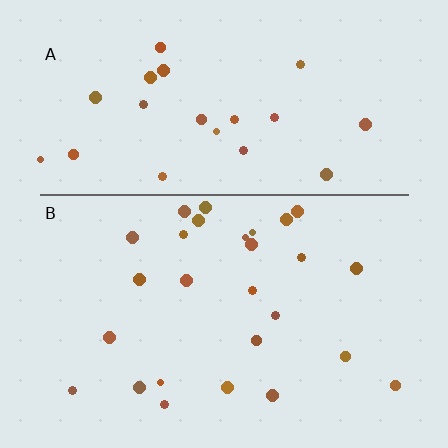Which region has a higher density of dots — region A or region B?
B (the bottom).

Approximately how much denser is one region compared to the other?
Approximately 1.2× — region B over region A.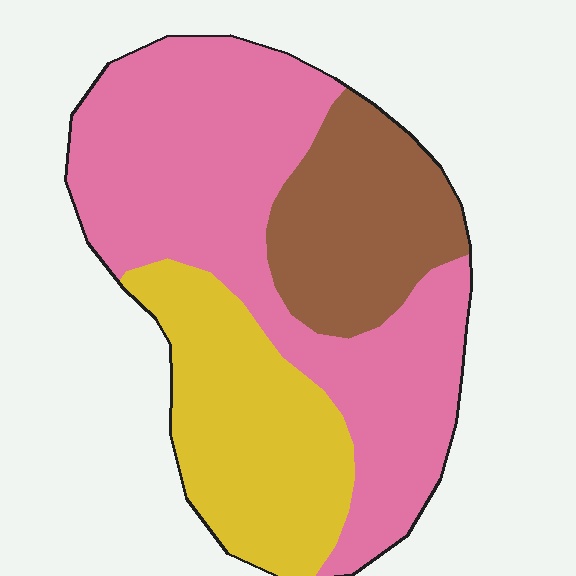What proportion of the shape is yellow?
Yellow covers around 25% of the shape.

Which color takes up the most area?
Pink, at roughly 50%.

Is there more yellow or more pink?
Pink.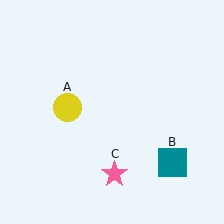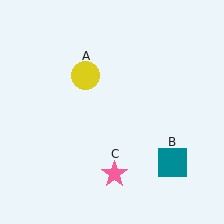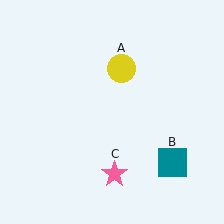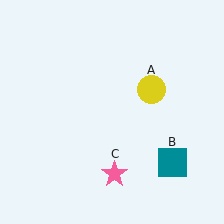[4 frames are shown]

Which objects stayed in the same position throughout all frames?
Teal square (object B) and pink star (object C) remained stationary.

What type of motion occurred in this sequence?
The yellow circle (object A) rotated clockwise around the center of the scene.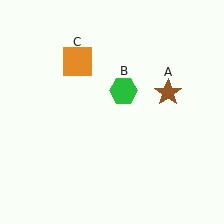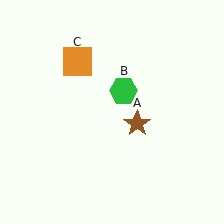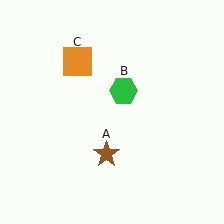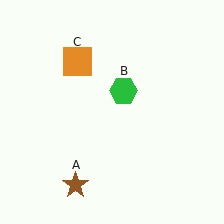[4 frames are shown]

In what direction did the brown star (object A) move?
The brown star (object A) moved down and to the left.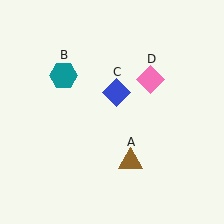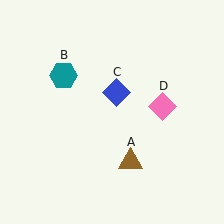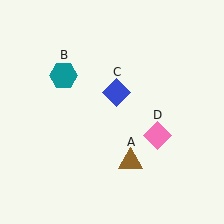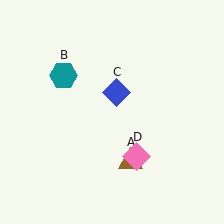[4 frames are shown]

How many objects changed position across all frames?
1 object changed position: pink diamond (object D).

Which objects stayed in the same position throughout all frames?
Brown triangle (object A) and teal hexagon (object B) and blue diamond (object C) remained stationary.